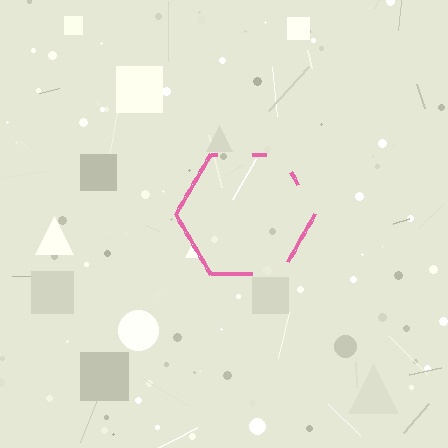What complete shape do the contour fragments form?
The contour fragments form a hexagon.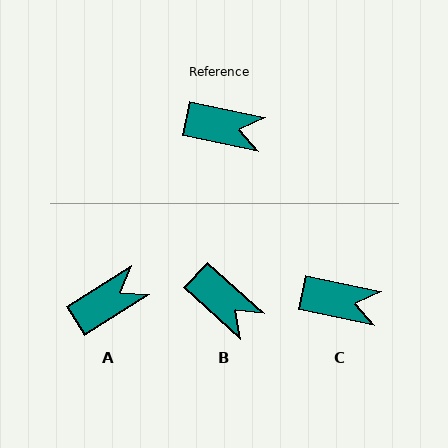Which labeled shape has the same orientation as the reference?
C.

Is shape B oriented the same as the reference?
No, it is off by about 31 degrees.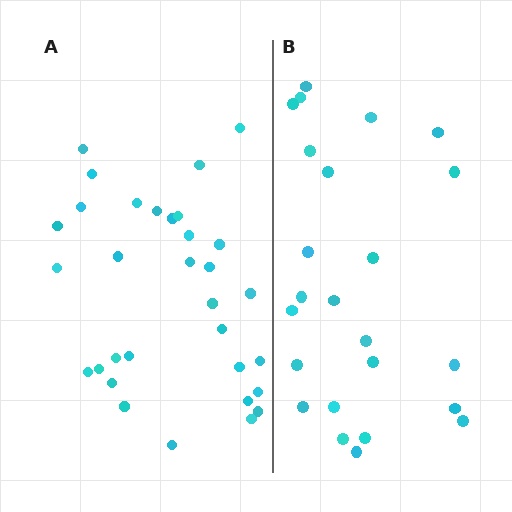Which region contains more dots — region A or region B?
Region A (the left region) has more dots.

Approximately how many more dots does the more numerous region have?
Region A has roughly 8 or so more dots than region B.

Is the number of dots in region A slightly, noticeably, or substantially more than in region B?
Region A has noticeably more, but not dramatically so. The ratio is roughly 1.3 to 1.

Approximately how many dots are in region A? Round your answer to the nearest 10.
About 30 dots. (The exact count is 32, which rounds to 30.)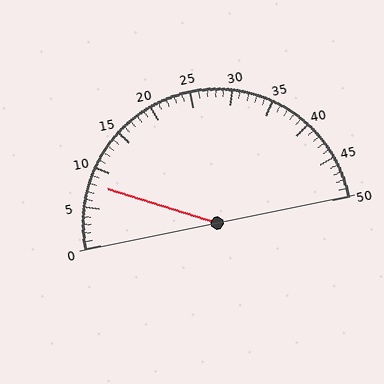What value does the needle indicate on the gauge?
The needle indicates approximately 8.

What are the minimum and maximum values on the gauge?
The gauge ranges from 0 to 50.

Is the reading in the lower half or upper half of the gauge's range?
The reading is in the lower half of the range (0 to 50).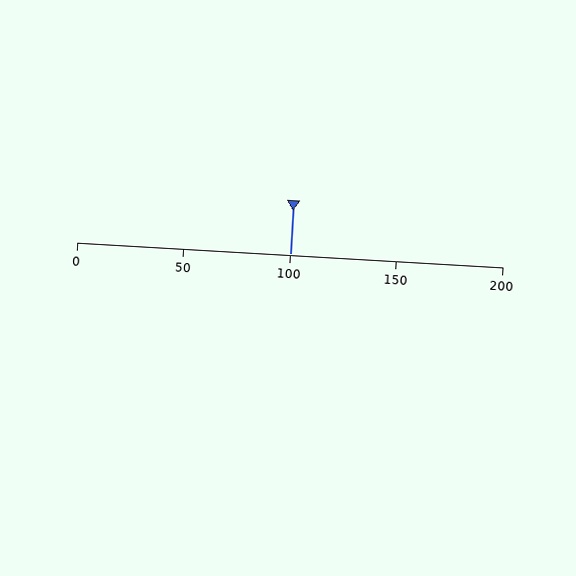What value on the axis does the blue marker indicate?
The marker indicates approximately 100.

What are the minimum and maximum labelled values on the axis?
The axis runs from 0 to 200.